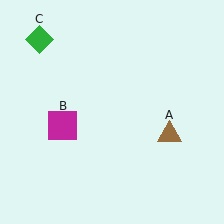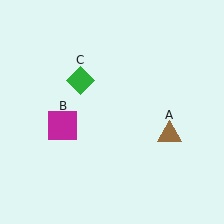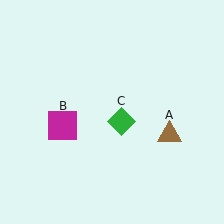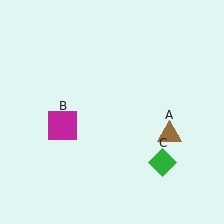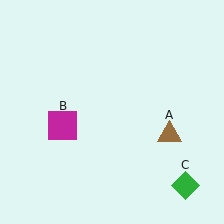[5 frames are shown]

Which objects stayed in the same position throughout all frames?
Brown triangle (object A) and magenta square (object B) remained stationary.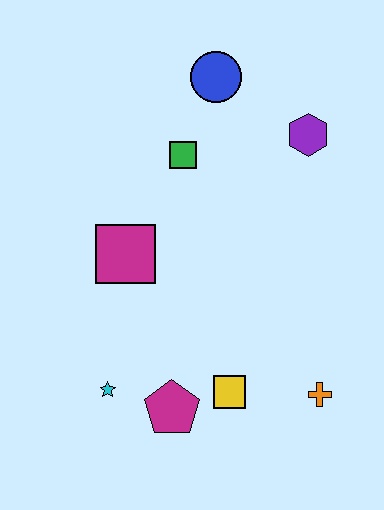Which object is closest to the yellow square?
The magenta pentagon is closest to the yellow square.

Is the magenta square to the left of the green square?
Yes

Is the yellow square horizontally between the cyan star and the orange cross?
Yes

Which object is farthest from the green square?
The orange cross is farthest from the green square.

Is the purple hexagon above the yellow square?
Yes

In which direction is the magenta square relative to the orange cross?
The magenta square is to the left of the orange cross.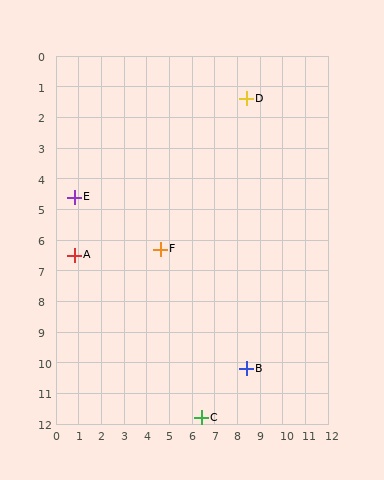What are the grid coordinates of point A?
Point A is at approximately (0.8, 6.5).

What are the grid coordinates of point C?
Point C is at approximately (6.4, 11.8).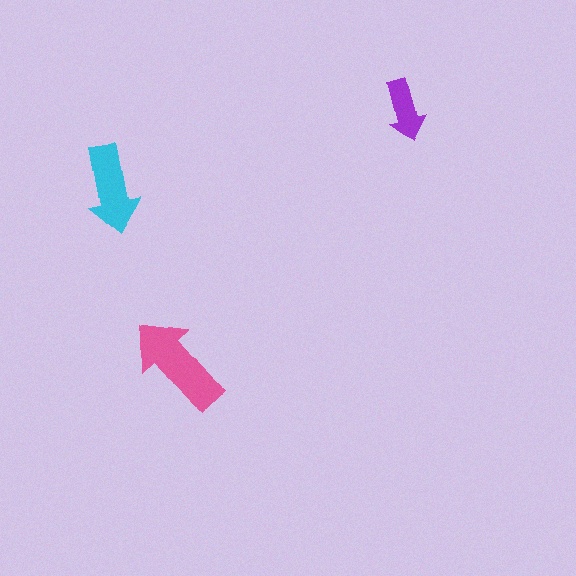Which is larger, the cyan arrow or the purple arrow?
The cyan one.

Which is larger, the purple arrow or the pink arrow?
The pink one.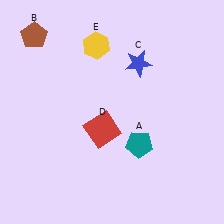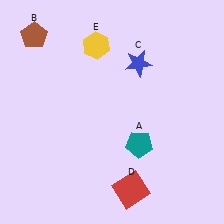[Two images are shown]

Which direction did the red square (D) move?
The red square (D) moved down.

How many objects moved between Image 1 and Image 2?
1 object moved between the two images.